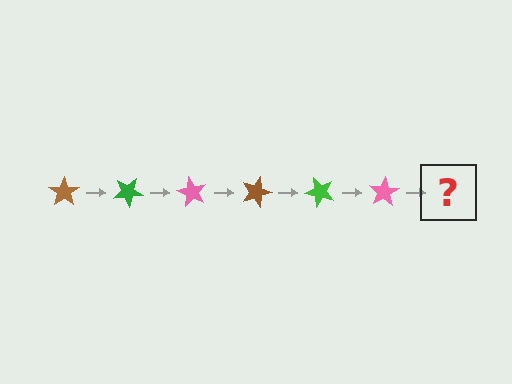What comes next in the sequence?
The next element should be a brown star, rotated 180 degrees from the start.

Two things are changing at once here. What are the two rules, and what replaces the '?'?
The two rules are that it rotates 30 degrees each step and the color cycles through brown, green, and pink. The '?' should be a brown star, rotated 180 degrees from the start.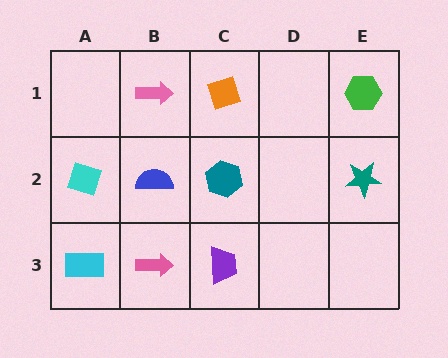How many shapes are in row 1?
3 shapes.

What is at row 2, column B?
A blue semicircle.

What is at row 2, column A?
A cyan diamond.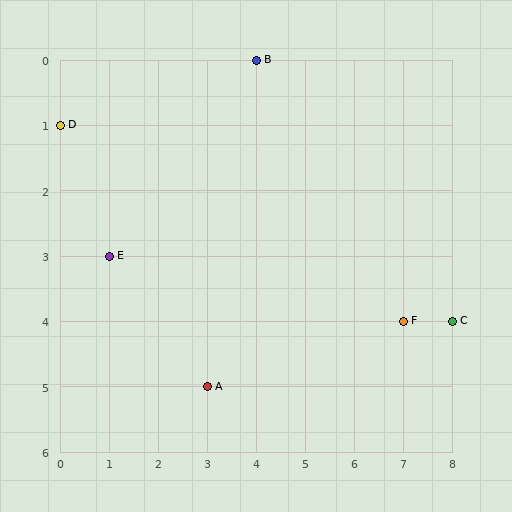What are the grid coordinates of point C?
Point C is at grid coordinates (8, 4).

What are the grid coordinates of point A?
Point A is at grid coordinates (3, 5).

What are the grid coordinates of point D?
Point D is at grid coordinates (0, 1).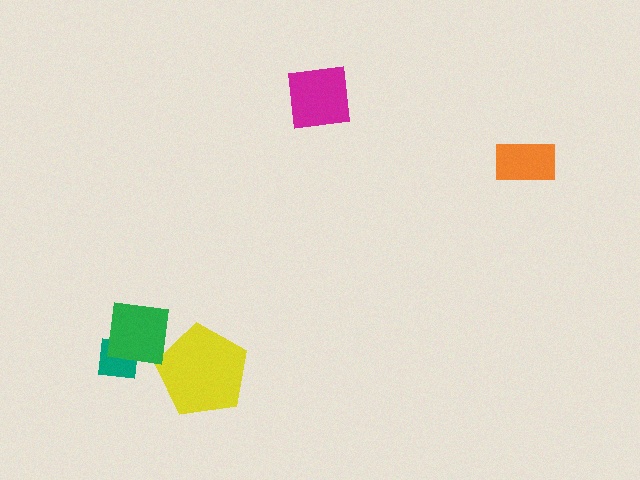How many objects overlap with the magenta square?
0 objects overlap with the magenta square.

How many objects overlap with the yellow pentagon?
0 objects overlap with the yellow pentagon.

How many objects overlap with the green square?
1 object overlaps with the green square.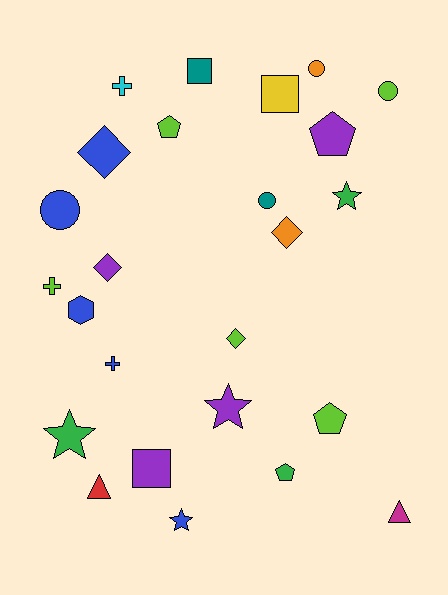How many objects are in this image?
There are 25 objects.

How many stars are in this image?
There are 4 stars.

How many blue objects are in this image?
There are 5 blue objects.